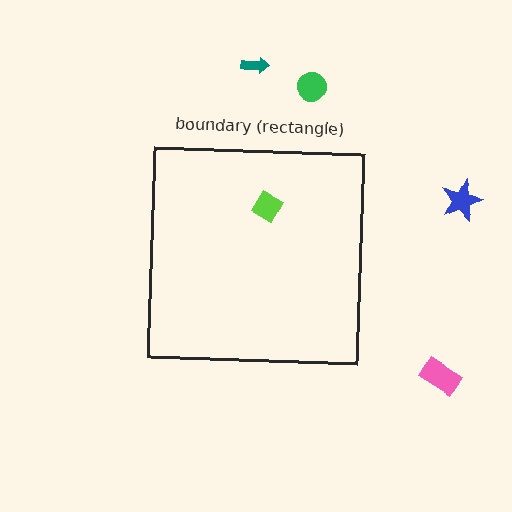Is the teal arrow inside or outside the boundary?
Outside.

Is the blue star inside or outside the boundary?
Outside.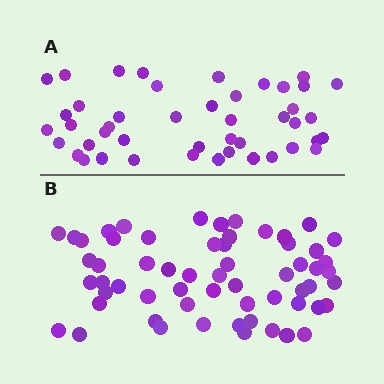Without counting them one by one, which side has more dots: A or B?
Region B (the bottom region) has more dots.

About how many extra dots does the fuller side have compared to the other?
Region B has approximately 15 more dots than region A.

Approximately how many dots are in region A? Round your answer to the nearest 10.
About 40 dots. (The exact count is 45, which rounds to 40.)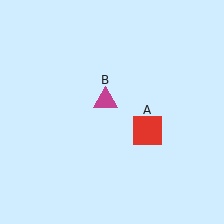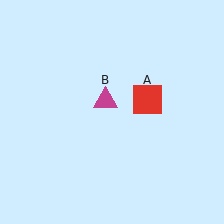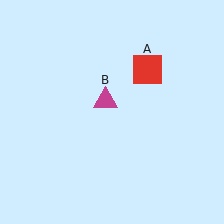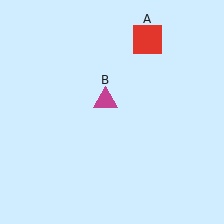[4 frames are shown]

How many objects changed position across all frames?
1 object changed position: red square (object A).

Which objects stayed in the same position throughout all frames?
Magenta triangle (object B) remained stationary.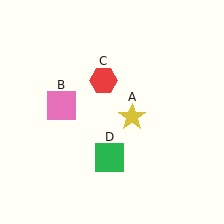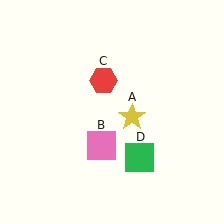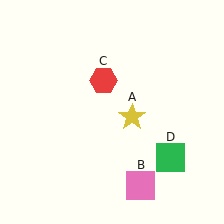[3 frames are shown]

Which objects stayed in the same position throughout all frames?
Yellow star (object A) and red hexagon (object C) remained stationary.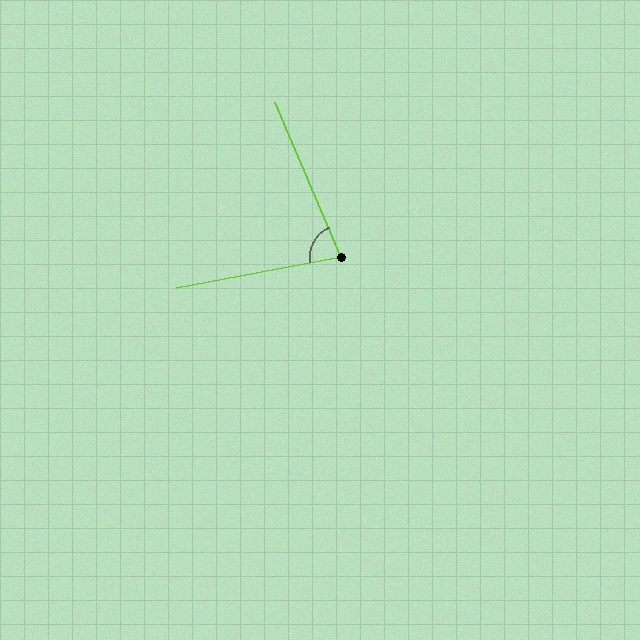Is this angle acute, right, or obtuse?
It is acute.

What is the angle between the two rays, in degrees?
Approximately 78 degrees.